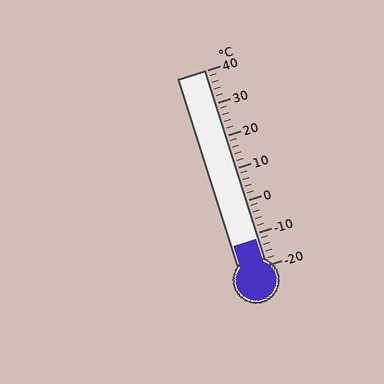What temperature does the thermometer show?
The thermometer shows approximately -12°C.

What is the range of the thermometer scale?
The thermometer scale ranges from -20°C to 40°C.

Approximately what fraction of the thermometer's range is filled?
The thermometer is filled to approximately 15% of its range.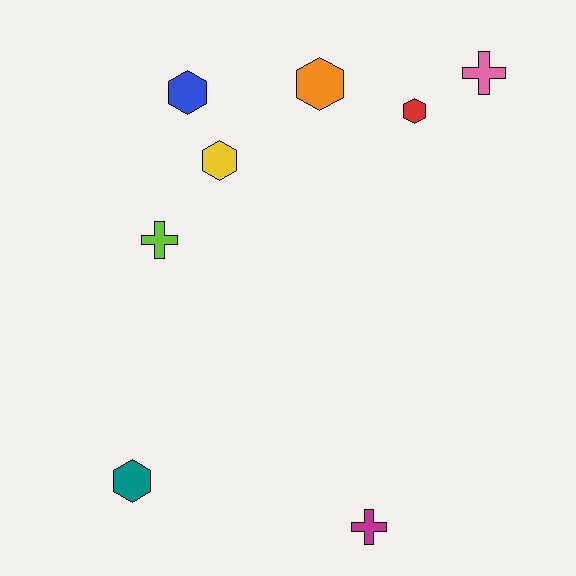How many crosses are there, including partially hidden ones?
There are 3 crosses.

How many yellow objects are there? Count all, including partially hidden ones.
There is 1 yellow object.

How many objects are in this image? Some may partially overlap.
There are 8 objects.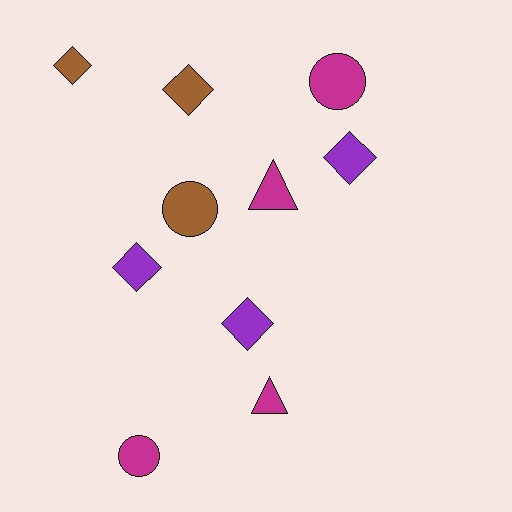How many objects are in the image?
There are 10 objects.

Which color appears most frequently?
Magenta, with 4 objects.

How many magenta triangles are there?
There are 2 magenta triangles.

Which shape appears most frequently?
Diamond, with 5 objects.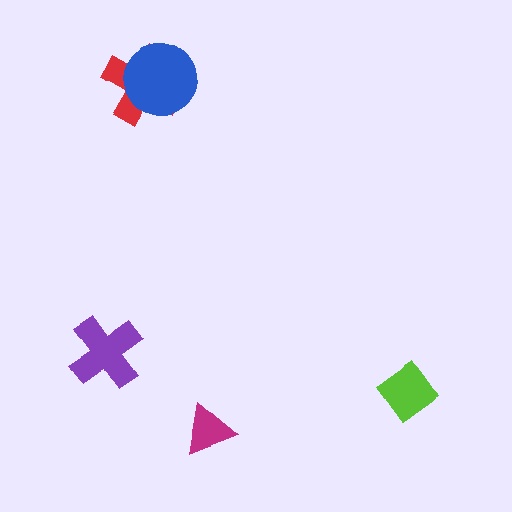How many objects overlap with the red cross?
1 object overlaps with the red cross.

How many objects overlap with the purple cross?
0 objects overlap with the purple cross.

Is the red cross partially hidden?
Yes, it is partially covered by another shape.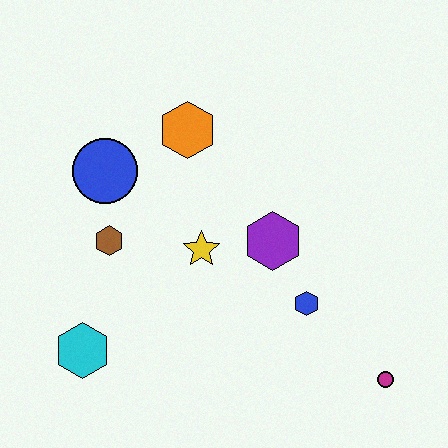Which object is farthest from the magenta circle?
The blue circle is farthest from the magenta circle.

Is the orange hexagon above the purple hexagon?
Yes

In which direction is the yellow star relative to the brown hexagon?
The yellow star is to the right of the brown hexagon.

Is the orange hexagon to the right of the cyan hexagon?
Yes